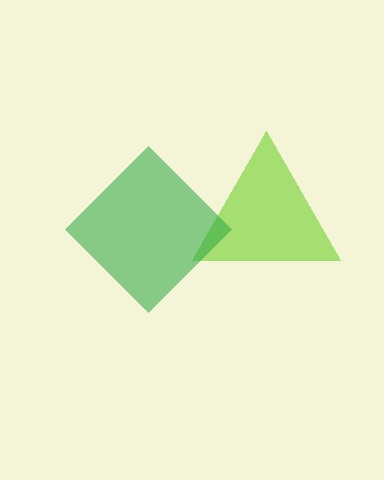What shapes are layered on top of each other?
The layered shapes are: a lime triangle, a green diamond.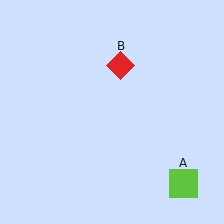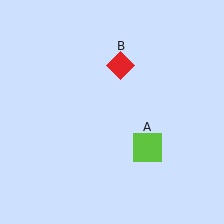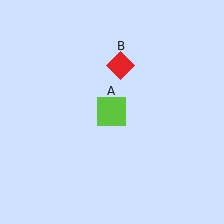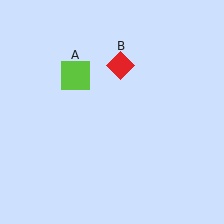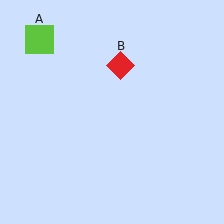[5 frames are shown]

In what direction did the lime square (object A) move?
The lime square (object A) moved up and to the left.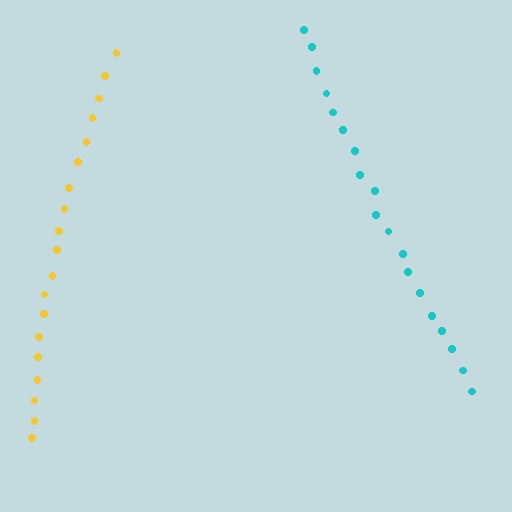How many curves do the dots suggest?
There are 2 distinct paths.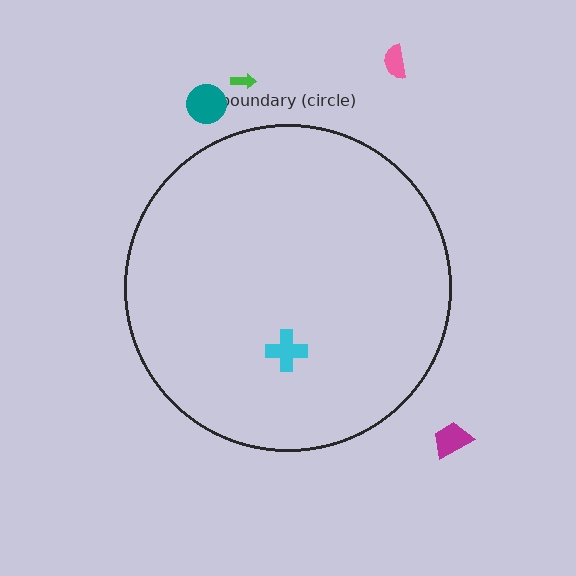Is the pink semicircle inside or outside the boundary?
Outside.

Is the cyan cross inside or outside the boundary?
Inside.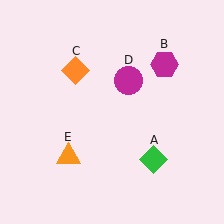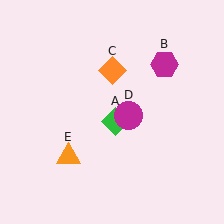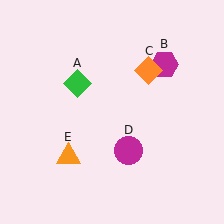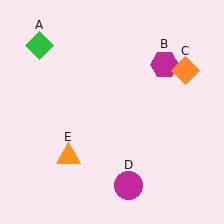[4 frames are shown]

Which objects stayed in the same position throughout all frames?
Magenta hexagon (object B) and orange triangle (object E) remained stationary.